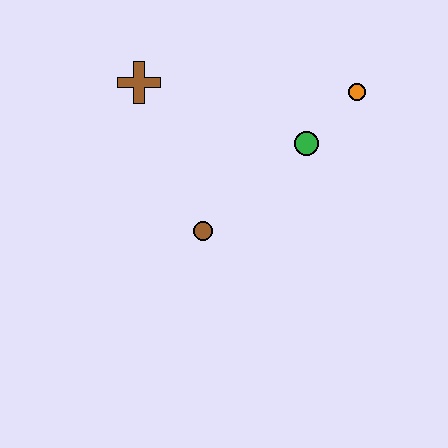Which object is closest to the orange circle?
The green circle is closest to the orange circle.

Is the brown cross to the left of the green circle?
Yes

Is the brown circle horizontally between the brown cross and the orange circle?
Yes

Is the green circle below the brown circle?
No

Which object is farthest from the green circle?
The brown cross is farthest from the green circle.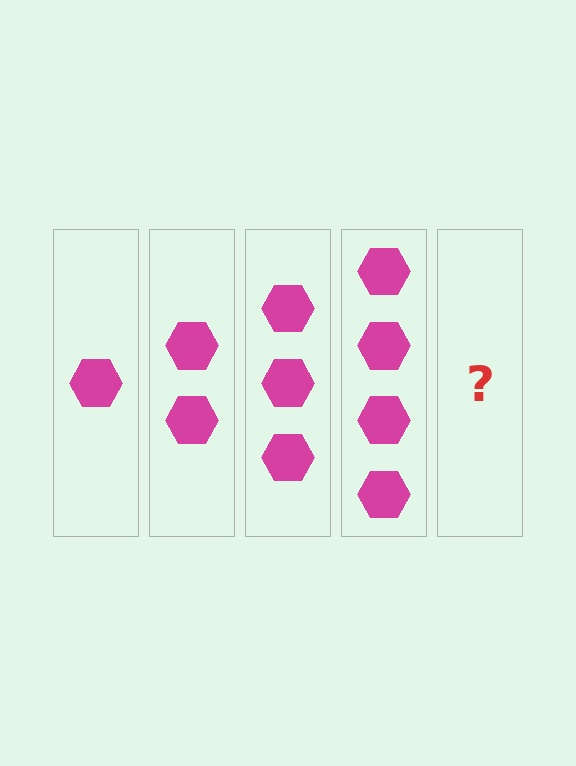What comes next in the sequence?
The next element should be 5 hexagons.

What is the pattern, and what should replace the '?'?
The pattern is that each step adds one more hexagon. The '?' should be 5 hexagons.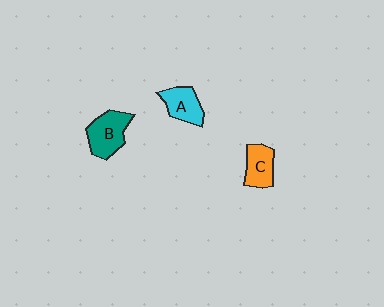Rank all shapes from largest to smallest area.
From largest to smallest: B (teal), A (cyan), C (orange).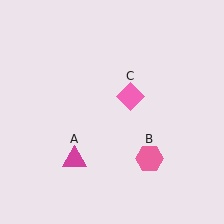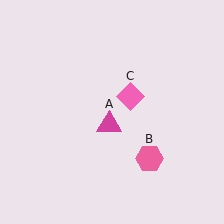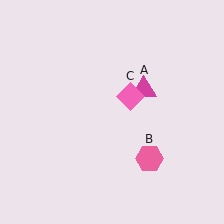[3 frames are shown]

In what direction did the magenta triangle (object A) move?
The magenta triangle (object A) moved up and to the right.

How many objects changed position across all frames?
1 object changed position: magenta triangle (object A).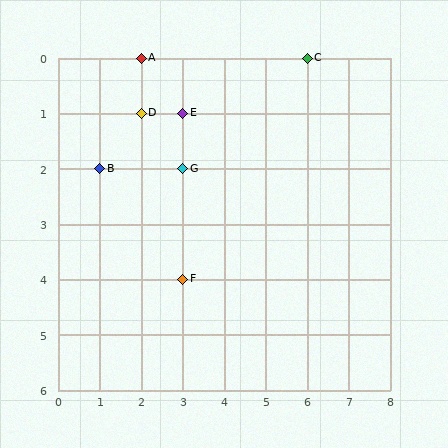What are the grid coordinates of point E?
Point E is at grid coordinates (3, 1).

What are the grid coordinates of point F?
Point F is at grid coordinates (3, 4).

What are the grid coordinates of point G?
Point G is at grid coordinates (3, 2).